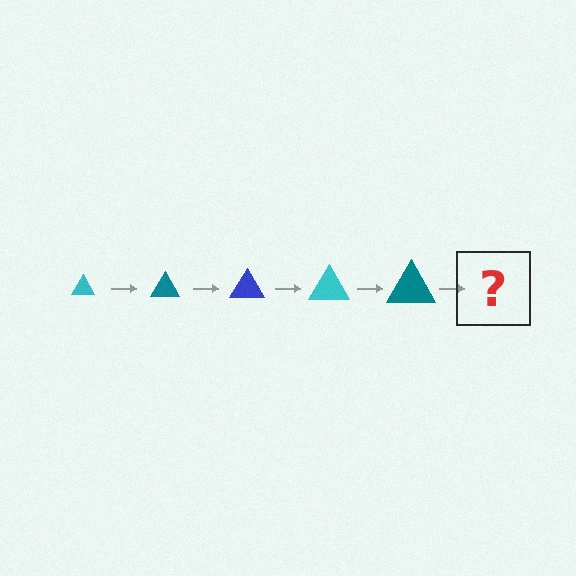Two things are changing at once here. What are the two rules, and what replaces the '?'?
The two rules are that the triangle grows larger each step and the color cycles through cyan, teal, and blue. The '?' should be a blue triangle, larger than the previous one.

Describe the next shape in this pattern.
It should be a blue triangle, larger than the previous one.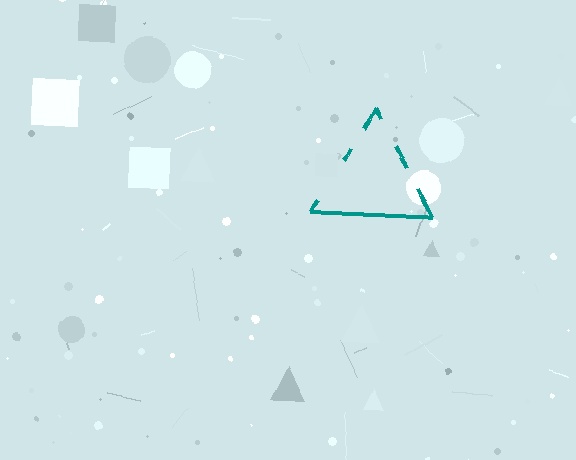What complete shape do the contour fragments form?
The contour fragments form a triangle.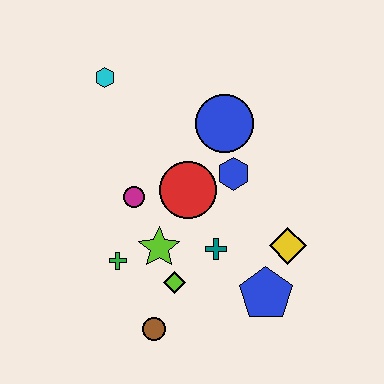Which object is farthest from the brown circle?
The cyan hexagon is farthest from the brown circle.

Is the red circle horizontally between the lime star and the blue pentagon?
Yes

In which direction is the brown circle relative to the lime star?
The brown circle is below the lime star.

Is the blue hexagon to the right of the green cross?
Yes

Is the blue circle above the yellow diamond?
Yes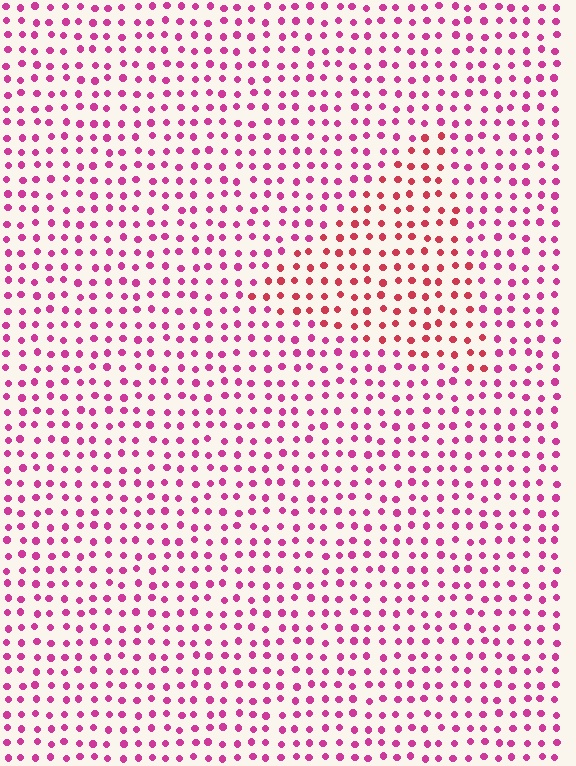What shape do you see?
I see a triangle.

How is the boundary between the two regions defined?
The boundary is defined purely by a slight shift in hue (about 30 degrees). Spacing, size, and orientation are identical on both sides.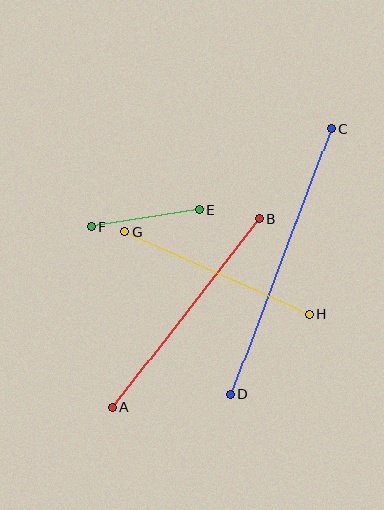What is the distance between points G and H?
The distance is approximately 202 pixels.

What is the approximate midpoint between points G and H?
The midpoint is at approximately (217, 273) pixels.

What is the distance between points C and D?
The distance is approximately 285 pixels.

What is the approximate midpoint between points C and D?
The midpoint is at approximately (281, 261) pixels.